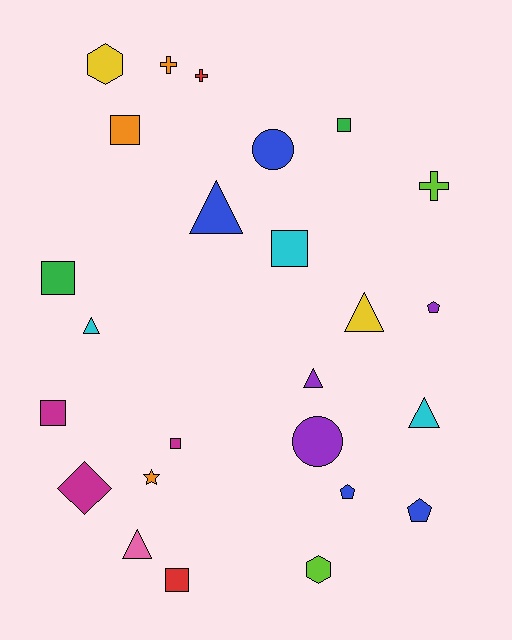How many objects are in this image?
There are 25 objects.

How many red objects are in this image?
There are 2 red objects.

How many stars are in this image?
There is 1 star.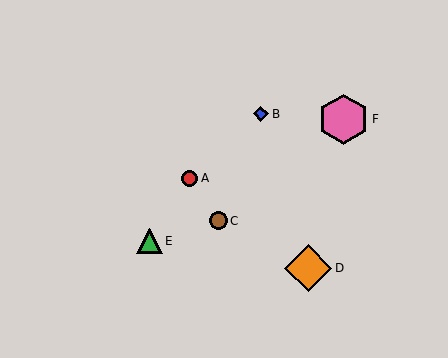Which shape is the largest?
The pink hexagon (labeled F) is the largest.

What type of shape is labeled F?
Shape F is a pink hexagon.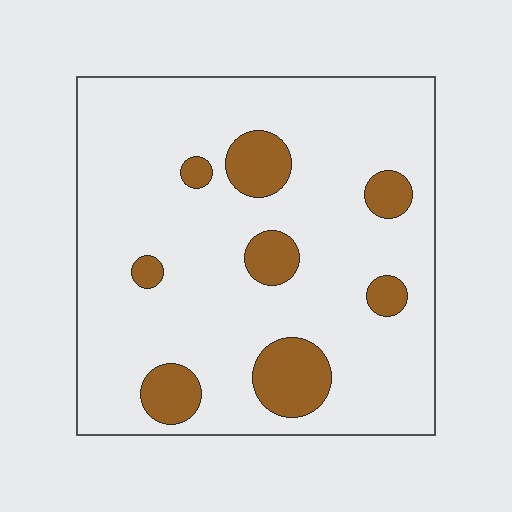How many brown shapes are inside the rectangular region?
8.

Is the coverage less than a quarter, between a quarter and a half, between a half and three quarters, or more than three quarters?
Less than a quarter.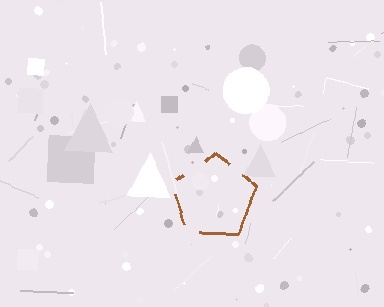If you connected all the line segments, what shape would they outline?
They would outline a pentagon.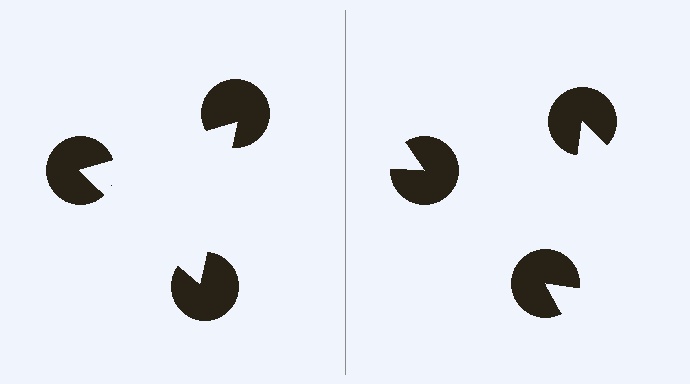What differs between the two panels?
The pac-man discs are positioned identically on both sides; only the wedge orientations differ. On the left they align to a triangle; on the right they are misaligned.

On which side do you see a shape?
An illusory triangle appears on the left side. On the right side the wedge cuts are rotated, so no coherent shape forms.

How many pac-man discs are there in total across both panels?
6 — 3 on each side.